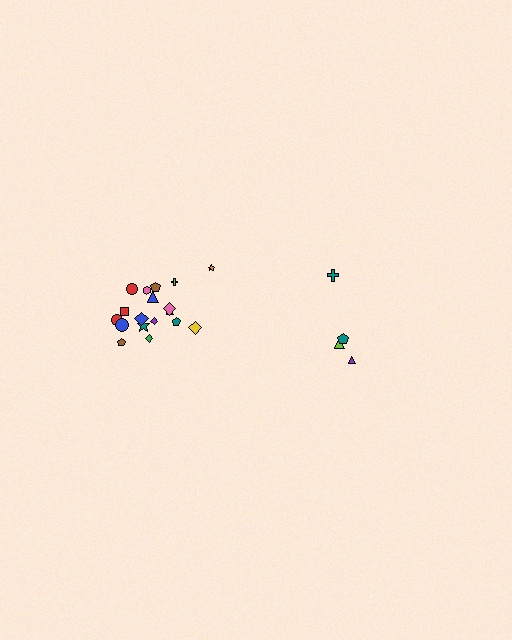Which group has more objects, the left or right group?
The left group.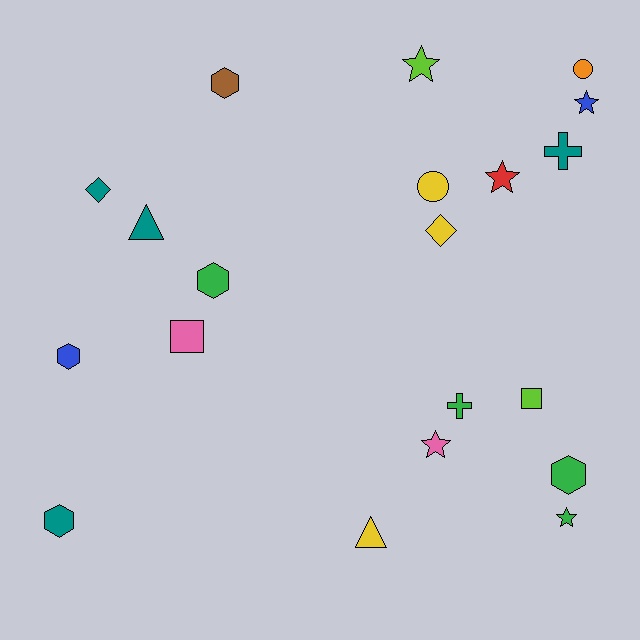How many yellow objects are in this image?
There are 3 yellow objects.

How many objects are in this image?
There are 20 objects.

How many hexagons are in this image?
There are 5 hexagons.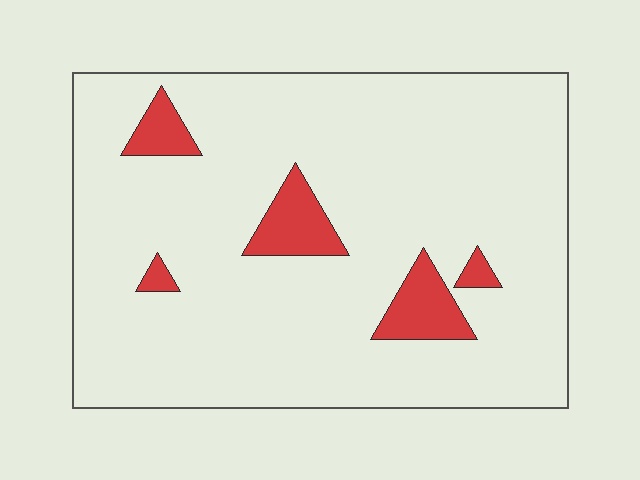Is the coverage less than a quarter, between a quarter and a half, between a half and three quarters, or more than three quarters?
Less than a quarter.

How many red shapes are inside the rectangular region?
5.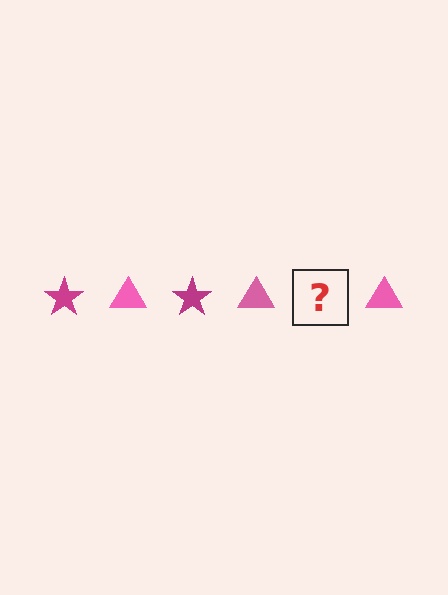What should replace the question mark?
The question mark should be replaced with a magenta star.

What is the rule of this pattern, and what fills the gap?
The rule is that the pattern alternates between magenta star and pink triangle. The gap should be filled with a magenta star.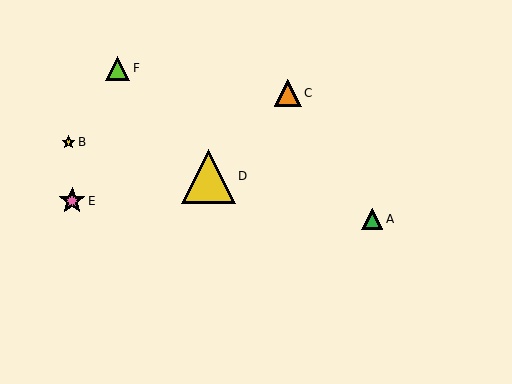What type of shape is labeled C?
Shape C is an orange triangle.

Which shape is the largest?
The yellow triangle (labeled D) is the largest.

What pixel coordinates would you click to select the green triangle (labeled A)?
Click at (372, 219) to select the green triangle A.